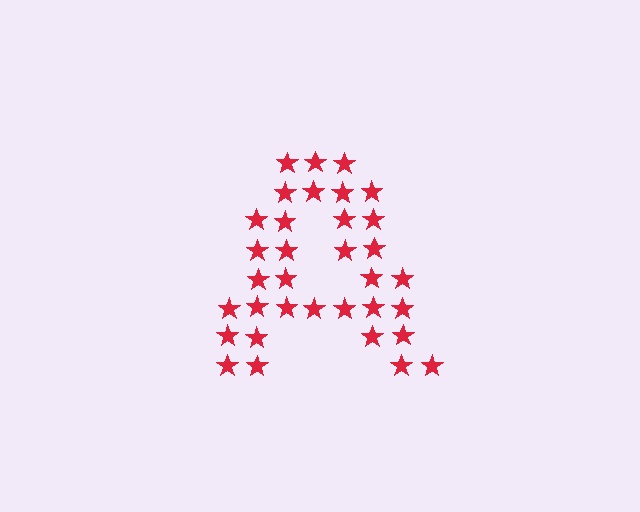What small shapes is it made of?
It is made of small stars.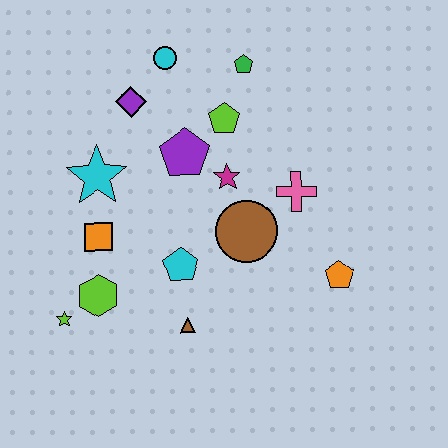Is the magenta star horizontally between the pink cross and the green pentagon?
No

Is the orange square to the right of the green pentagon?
No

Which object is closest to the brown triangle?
The cyan pentagon is closest to the brown triangle.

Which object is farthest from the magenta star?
The lime star is farthest from the magenta star.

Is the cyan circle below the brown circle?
No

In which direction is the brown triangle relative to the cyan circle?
The brown triangle is below the cyan circle.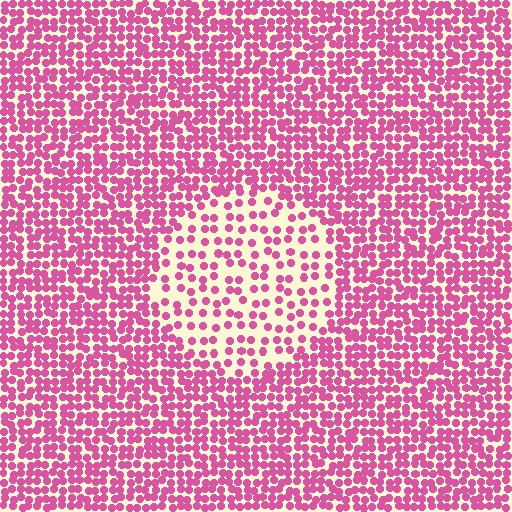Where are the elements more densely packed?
The elements are more densely packed outside the circle boundary.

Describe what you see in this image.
The image contains small pink elements arranged at two different densities. A circle-shaped region is visible where the elements are less densely packed than the surrounding area.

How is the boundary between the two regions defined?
The boundary is defined by a change in element density (approximately 2.2x ratio). All elements are the same color, size, and shape.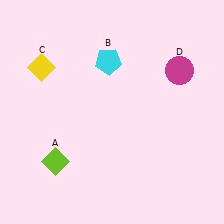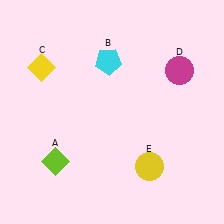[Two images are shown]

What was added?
A yellow circle (E) was added in Image 2.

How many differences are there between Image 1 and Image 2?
There is 1 difference between the two images.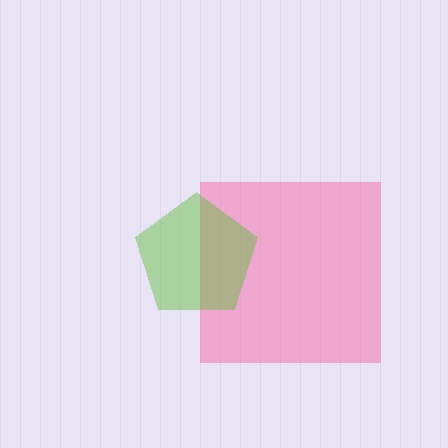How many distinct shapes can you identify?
There are 2 distinct shapes: a pink square, a lime pentagon.